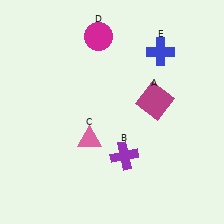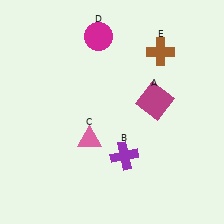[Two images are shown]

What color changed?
The cross (E) changed from blue in Image 1 to brown in Image 2.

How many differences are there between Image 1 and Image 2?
There is 1 difference between the two images.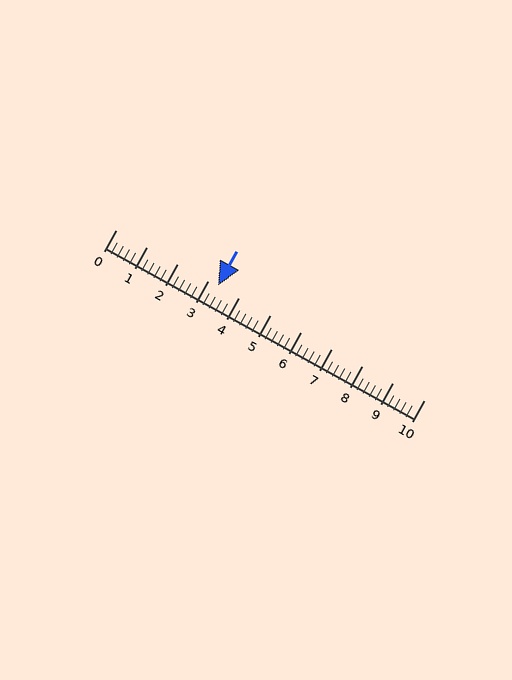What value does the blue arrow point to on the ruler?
The blue arrow points to approximately 3.3.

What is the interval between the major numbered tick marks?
The major tick marks are spaced 1 units apart.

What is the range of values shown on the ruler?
The ruler shows values from 0 to 10.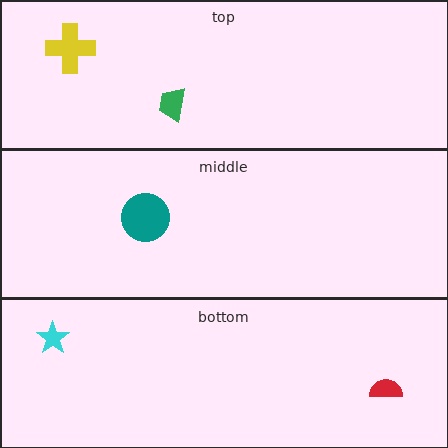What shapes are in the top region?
The green trapezoid, the yellow cross.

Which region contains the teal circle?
The middle region.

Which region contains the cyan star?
The bottom region.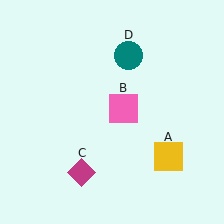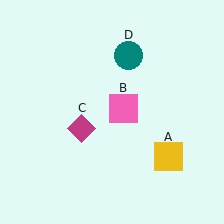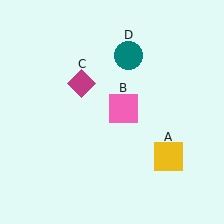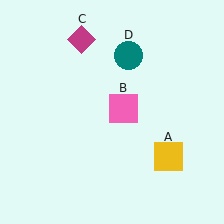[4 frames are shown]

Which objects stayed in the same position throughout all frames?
Yellow square (object A) and pink square (object B) and teal circle (object D) remained stationary.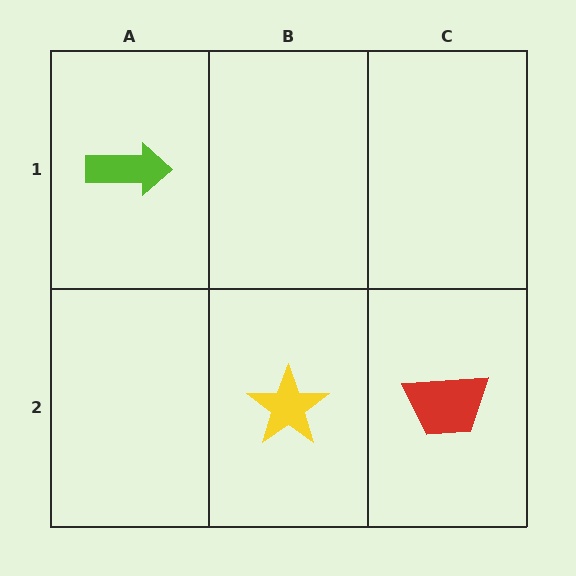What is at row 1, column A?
A lime arrow.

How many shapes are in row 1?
1 shape.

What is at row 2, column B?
A yellow star.